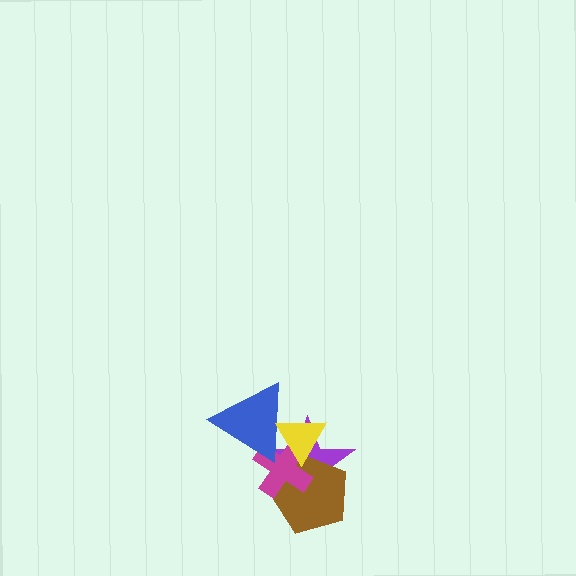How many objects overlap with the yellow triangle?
4 objects overlap with the yellow triangle.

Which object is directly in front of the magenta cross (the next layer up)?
The blue triangle is directly in front of the magenta cross.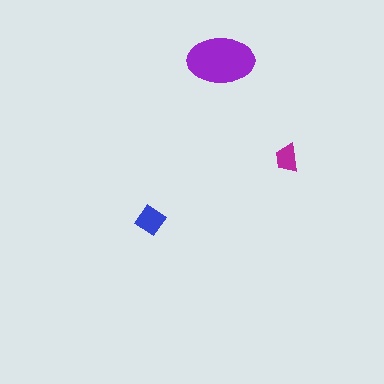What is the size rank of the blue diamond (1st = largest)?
2nd.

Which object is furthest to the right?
The magenta trapezoid is rightmost.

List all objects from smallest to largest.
The magenta trapezoid, the blue diamond, the purple ellipse.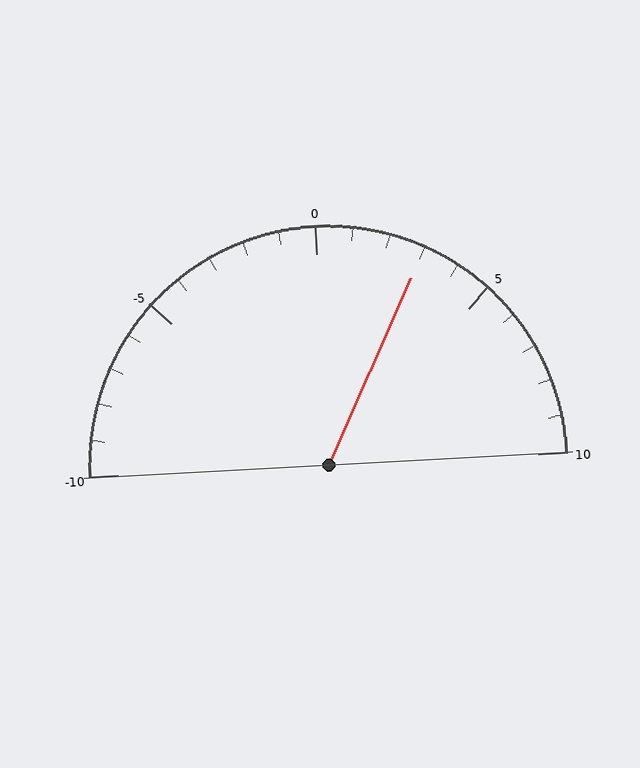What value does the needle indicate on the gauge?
The needle indicates approximately 3.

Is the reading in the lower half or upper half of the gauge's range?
The reading is in the upper half of the range (-10 to 10).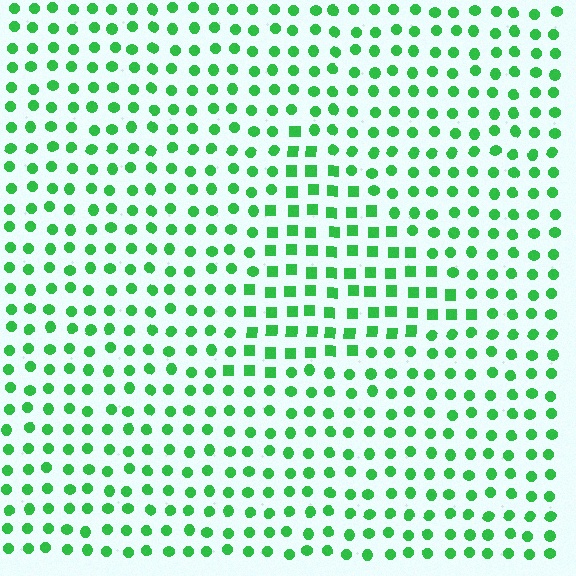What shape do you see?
I see a triangle.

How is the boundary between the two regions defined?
The boundary is defined by a change in element shape: squares inside vs. circles outside. All elements share the same color and spacing.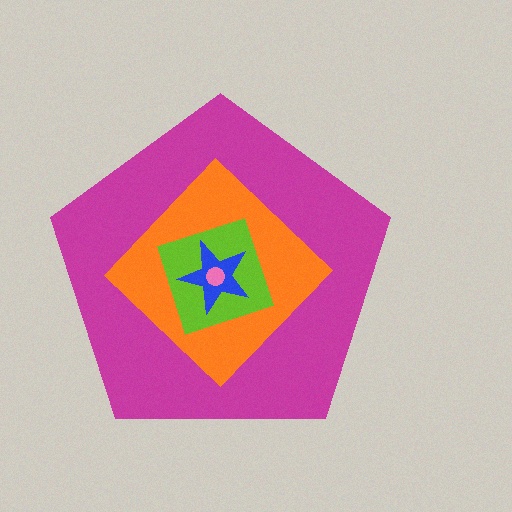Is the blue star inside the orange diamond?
Yes.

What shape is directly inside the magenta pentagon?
The orange diamond.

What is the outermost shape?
The magenta pentagon.